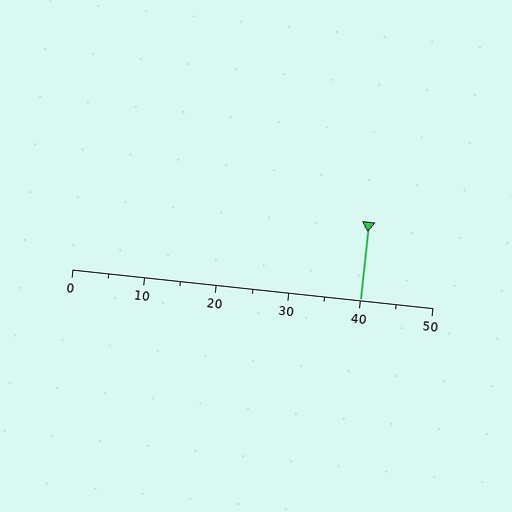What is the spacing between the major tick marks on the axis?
The major ticks are spaced 10 apart.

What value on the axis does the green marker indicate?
The marker indicates approximately 40.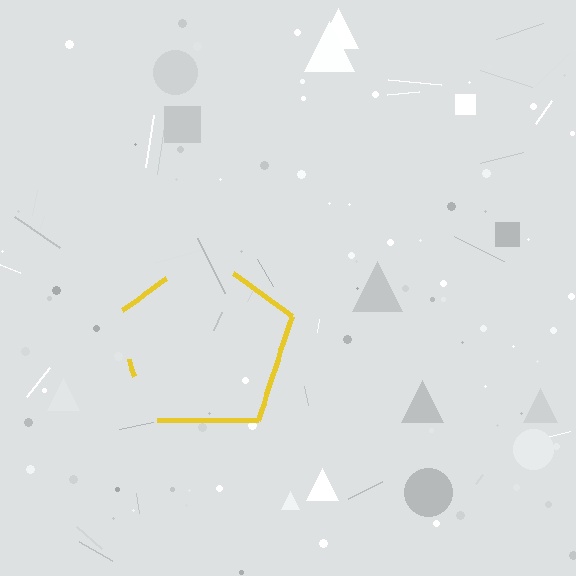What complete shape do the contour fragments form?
The contour fragments form a pentagon.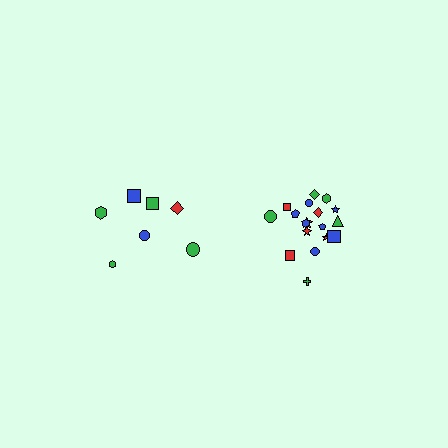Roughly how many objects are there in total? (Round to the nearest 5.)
Roughly 25 objects in total.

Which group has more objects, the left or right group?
The right group.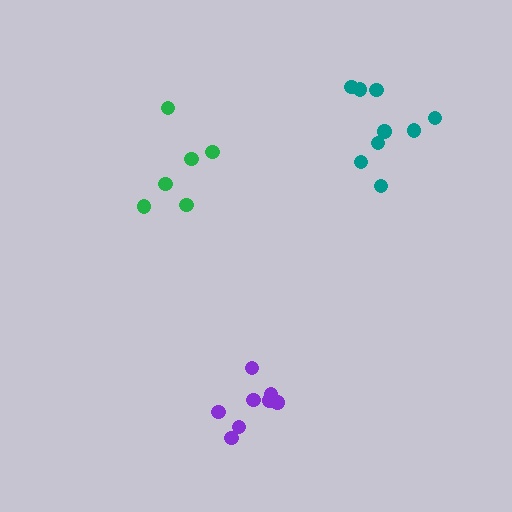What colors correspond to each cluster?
The clusters are colored: purple, green, teal.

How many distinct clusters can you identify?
There are 3 distinct clusters.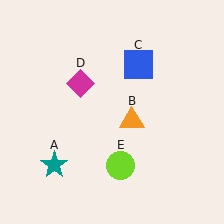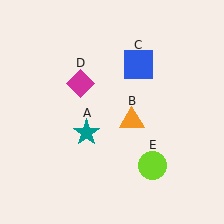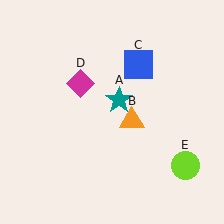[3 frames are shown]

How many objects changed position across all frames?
2 objects changed position: teal star (object A), lime circle (object E).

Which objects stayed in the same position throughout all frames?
Orange triangle (object B) and blue square (object C) and magenta diamond (object D) remained stationary.